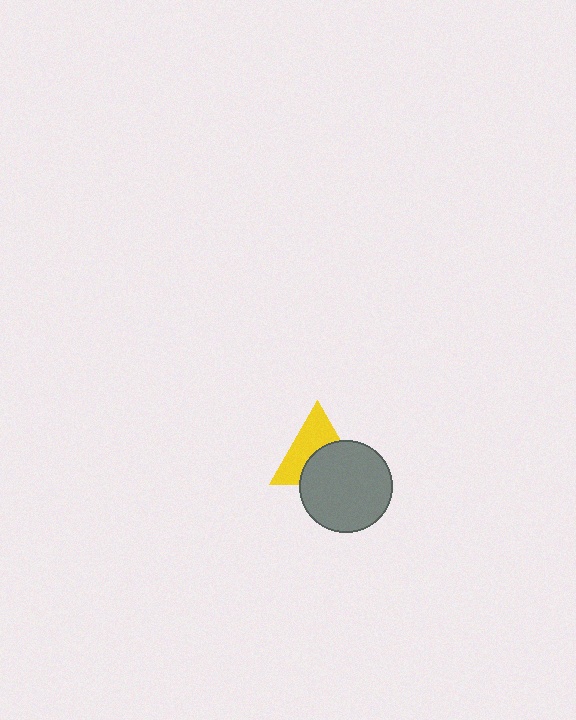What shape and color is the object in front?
The object in front is a gray circle.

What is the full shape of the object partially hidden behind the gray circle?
The partially hidden object is a yellow triangle.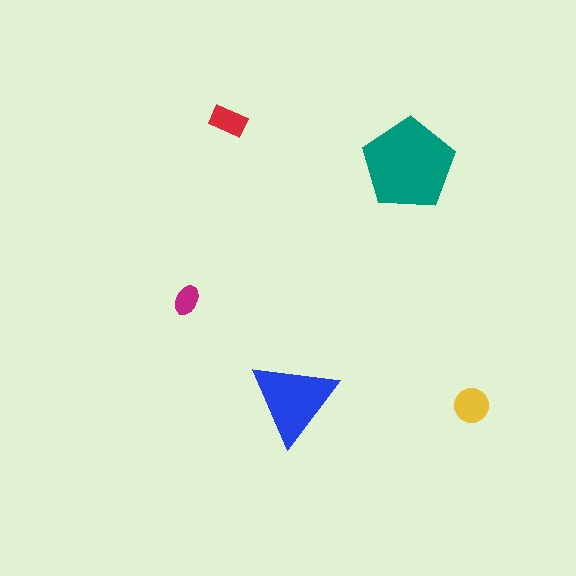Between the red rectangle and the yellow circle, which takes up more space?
The yellow circle.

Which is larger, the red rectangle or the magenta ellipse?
The red rectangle.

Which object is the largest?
The teal pentagon.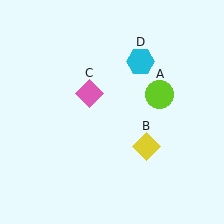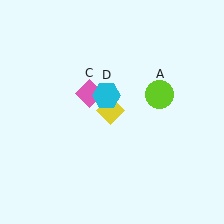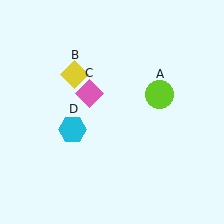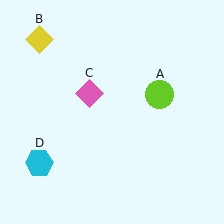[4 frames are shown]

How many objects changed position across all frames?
2 objects changed position: yellow diamond (object B), cyan hexagon (object D).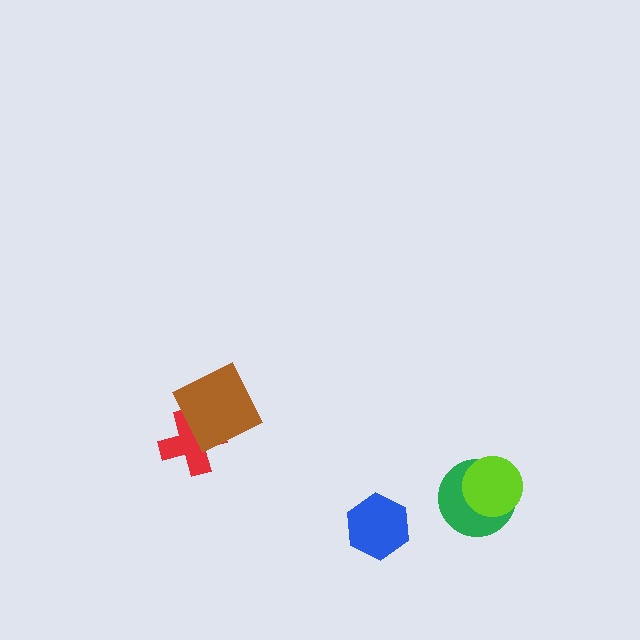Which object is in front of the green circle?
The lime circle is in front of the green circle.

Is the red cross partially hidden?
Yes, it is partially covered by another shape.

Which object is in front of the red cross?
The brown diamond is in front of the red cross.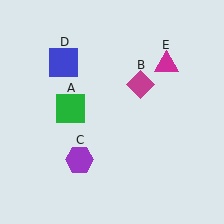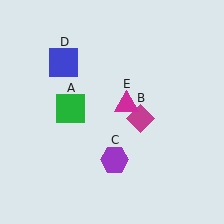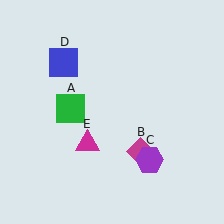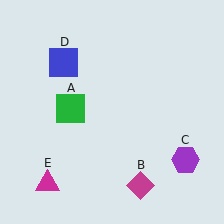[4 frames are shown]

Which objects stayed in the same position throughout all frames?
Green square (object A) and blue square (object D) remained stationary.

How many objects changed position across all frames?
3 objects changed position: magenta diamond (object B), purple hexagon (object C), magenta triangle (object E).